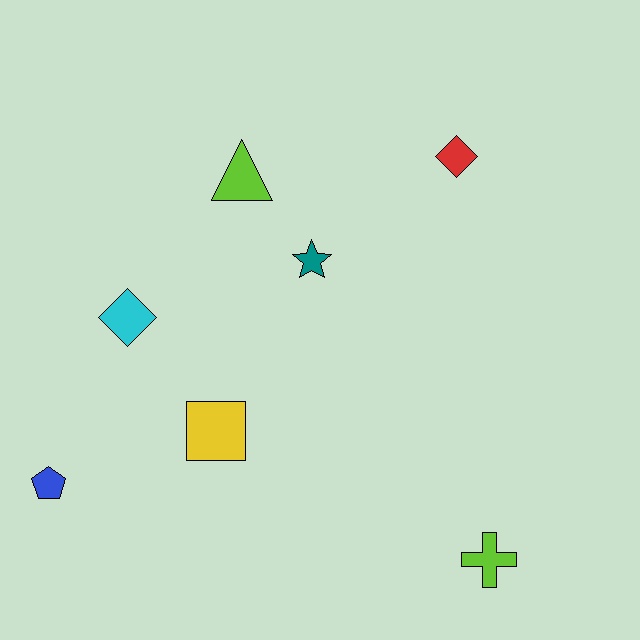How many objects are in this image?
There are 7 objects.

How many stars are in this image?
There is 1 star.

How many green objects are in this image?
There are no green objects.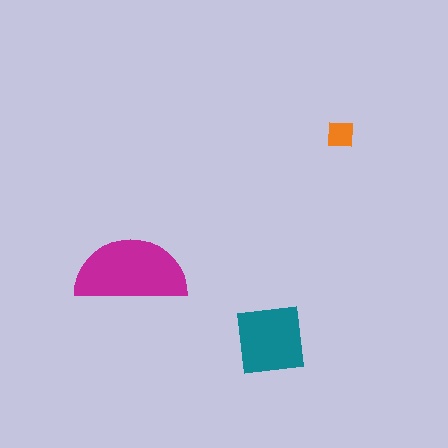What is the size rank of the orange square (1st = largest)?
3rd.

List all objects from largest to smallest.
The magenta semicircle, the teal square, the orange square.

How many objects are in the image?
There are 3 objects in the image.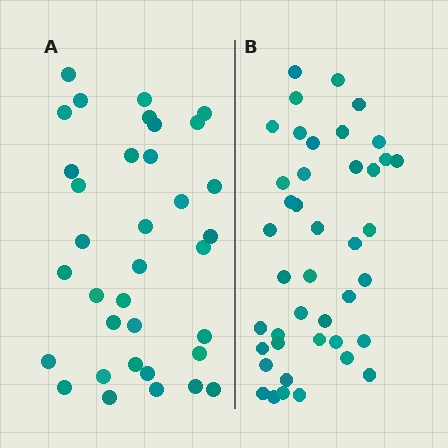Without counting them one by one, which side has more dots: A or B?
Region B (the right region) has more dots.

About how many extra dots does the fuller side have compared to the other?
Region B has roughly 8 or so more dots than region A.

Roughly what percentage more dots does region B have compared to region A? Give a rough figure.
About 20% more.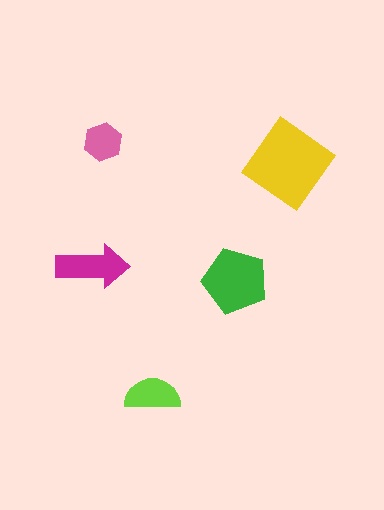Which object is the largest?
The yellow diamond.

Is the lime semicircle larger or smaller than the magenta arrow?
Smaller.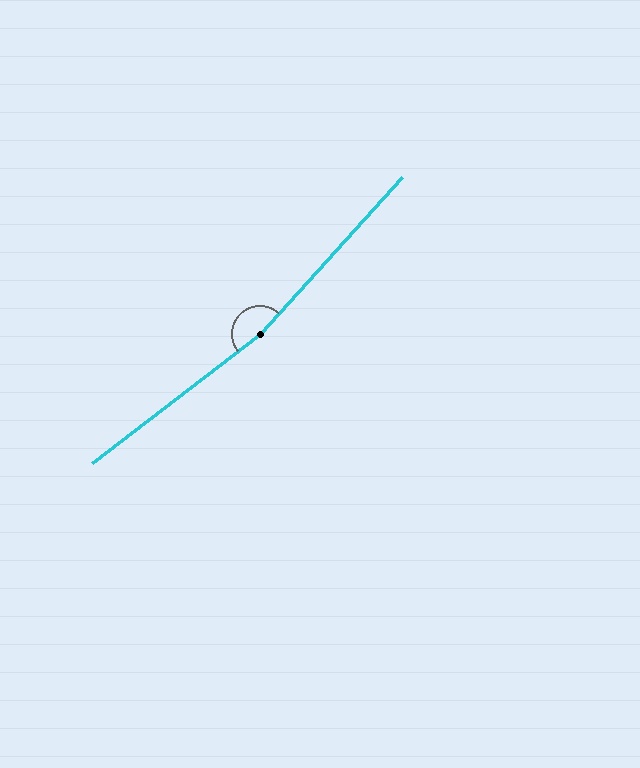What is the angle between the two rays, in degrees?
Approximately 170 degrees.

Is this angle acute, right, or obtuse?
It is obtuse.